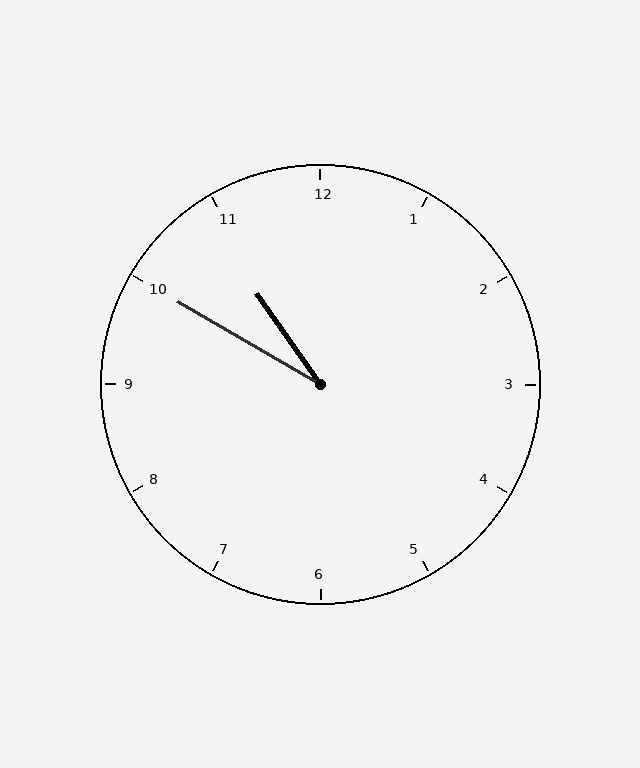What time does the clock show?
10:50.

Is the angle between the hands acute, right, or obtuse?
It is acute.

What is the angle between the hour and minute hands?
Approximately 25 degrees.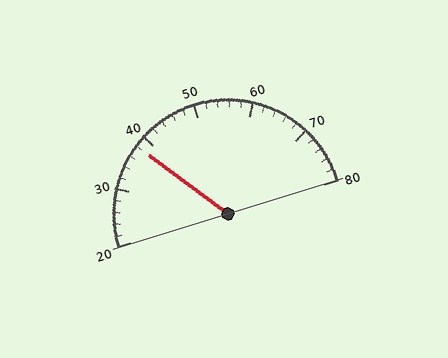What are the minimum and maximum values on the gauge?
The gauge ranges from 20 to 80.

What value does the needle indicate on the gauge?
The needle indicates approximately 38.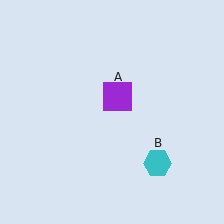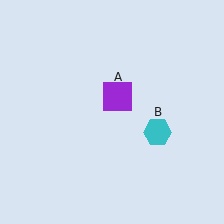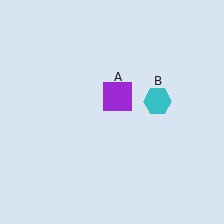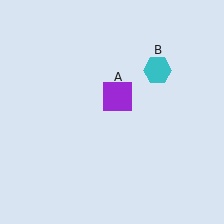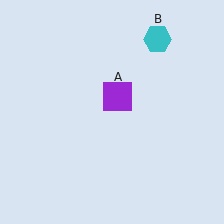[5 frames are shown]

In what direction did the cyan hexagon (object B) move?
The cyan hexagon (object B) moved up.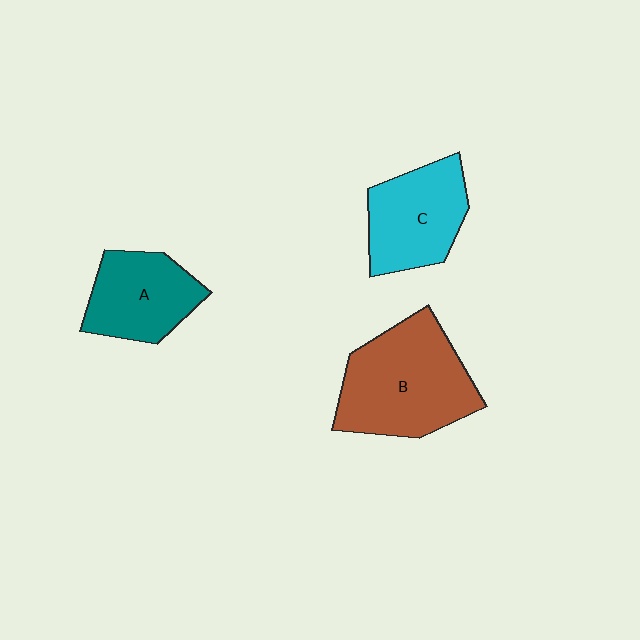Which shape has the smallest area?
Shape A (teal).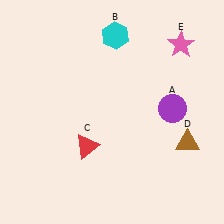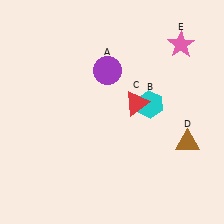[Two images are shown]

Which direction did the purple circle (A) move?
The purple circle (A) moved left.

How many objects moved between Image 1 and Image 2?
3 objects moved between the two images.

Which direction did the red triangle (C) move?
The red triangle (C) moved right.